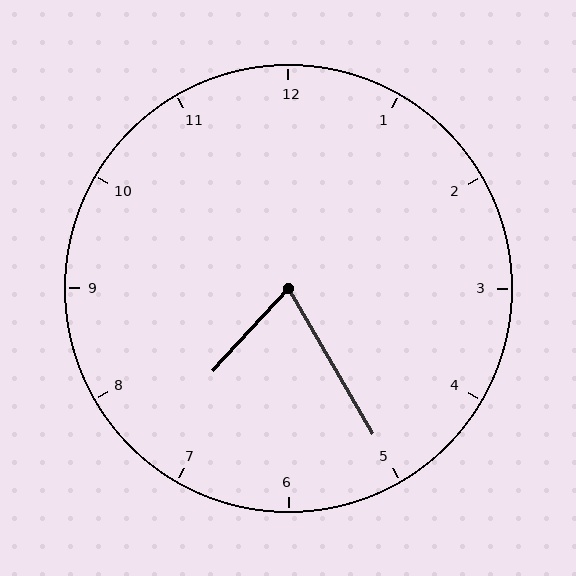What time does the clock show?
7:25.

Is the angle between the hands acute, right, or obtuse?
It is acute.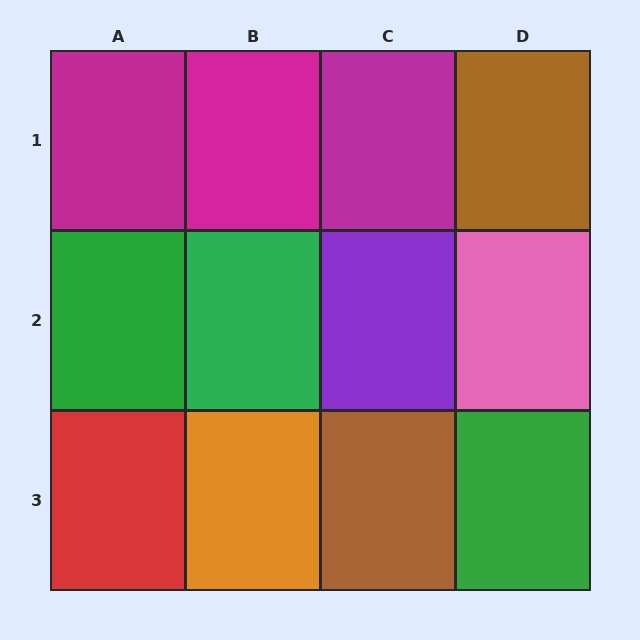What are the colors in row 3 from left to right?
Red, orange, brown, green.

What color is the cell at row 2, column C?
Purple.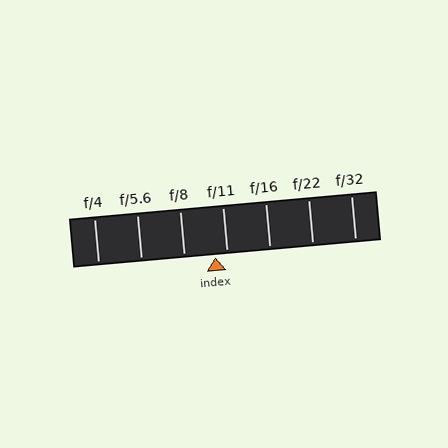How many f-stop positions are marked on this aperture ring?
There are 7 f-stop positions marked.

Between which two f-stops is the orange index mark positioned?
The index mark is between f/8 and f/11.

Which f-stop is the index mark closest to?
The index mark is closest to f/11.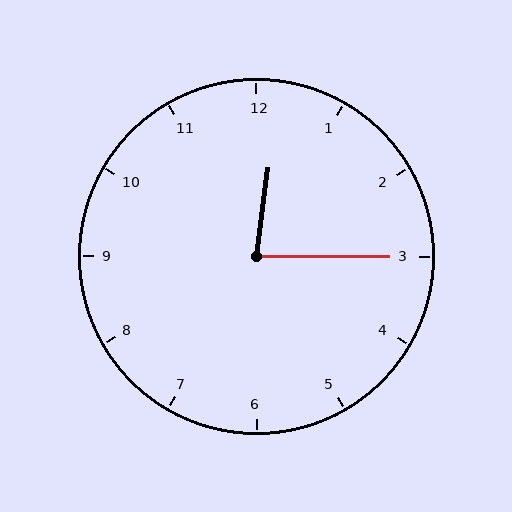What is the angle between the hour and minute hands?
Approximately 82 degrees.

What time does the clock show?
12:15.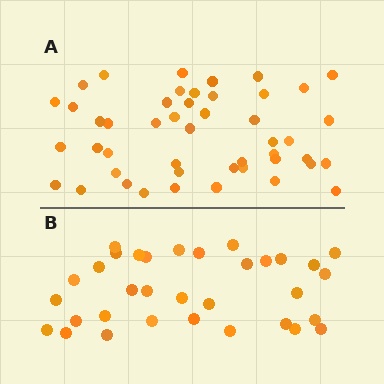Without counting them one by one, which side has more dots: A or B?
Region A (the top region) has more dots.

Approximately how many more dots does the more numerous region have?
Region A has approximately 15 more dots than region B.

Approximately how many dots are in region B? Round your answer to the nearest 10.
About 30 dots. (The exact count is 33, which rounds to 30.)